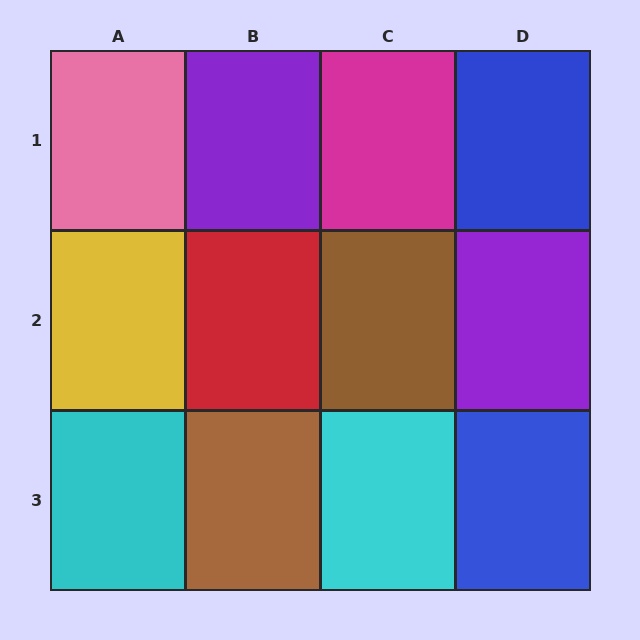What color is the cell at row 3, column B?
Brown.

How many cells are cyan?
2 cells are cyan.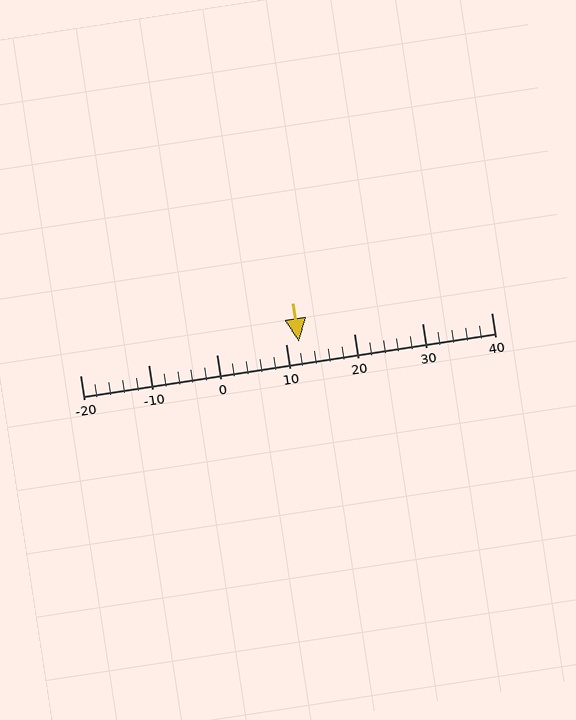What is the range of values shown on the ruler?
The ruler shows values from -20 to 40.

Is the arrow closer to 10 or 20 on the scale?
The arrow is closer to 10.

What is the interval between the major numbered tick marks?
The major tick marks are spaced 10 units apart.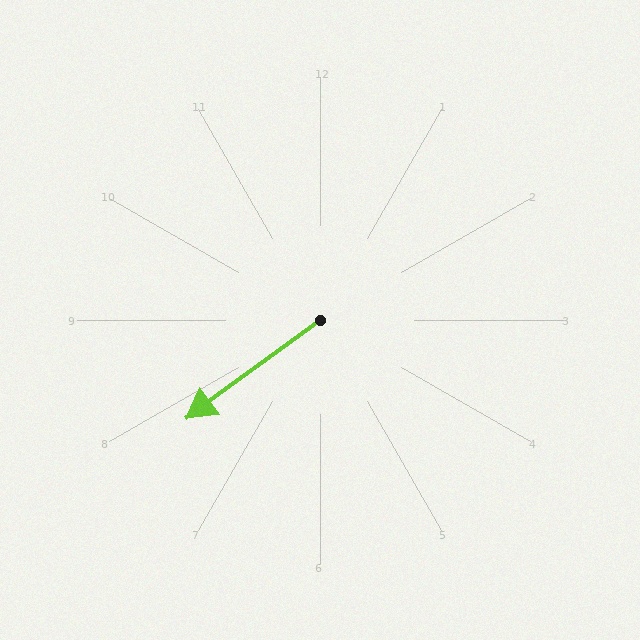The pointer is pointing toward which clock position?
Roughly 8 o'clock.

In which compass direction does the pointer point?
Southwest.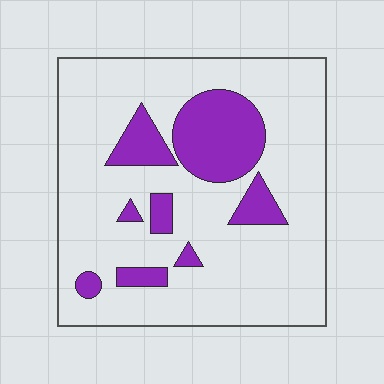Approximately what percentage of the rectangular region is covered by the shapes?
Approximately 20%.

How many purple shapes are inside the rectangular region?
8.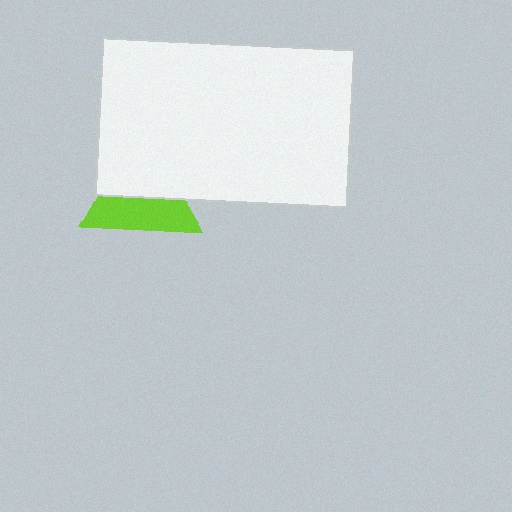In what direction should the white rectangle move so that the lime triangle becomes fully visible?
The white rectangle should move up. That is the shortest direction to clear the overlap and leave the lime triangle fully visible.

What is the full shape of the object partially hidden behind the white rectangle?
The partially hidden object is a lime triangle.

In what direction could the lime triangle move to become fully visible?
The lime triangle could move down. That would shift it out from behind the white rectangle entirely.